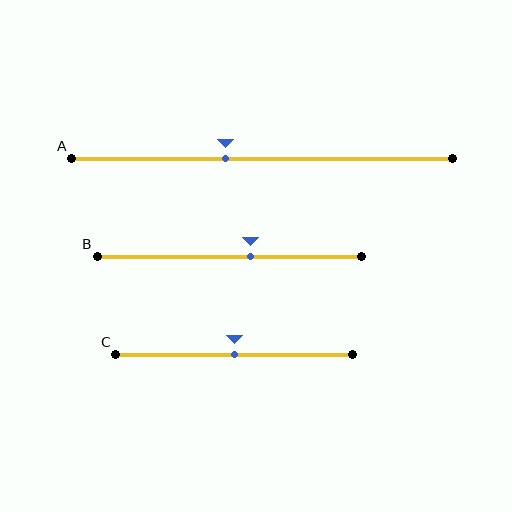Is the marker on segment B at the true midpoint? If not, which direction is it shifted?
No, the marker on segment B is shifted to the right by about 8% of the segment length.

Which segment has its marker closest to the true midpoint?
Segment C has its marker closest to the true midpoint.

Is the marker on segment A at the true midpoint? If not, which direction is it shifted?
No, the marker on segment A is shifted to the left by about 9% of the segment length.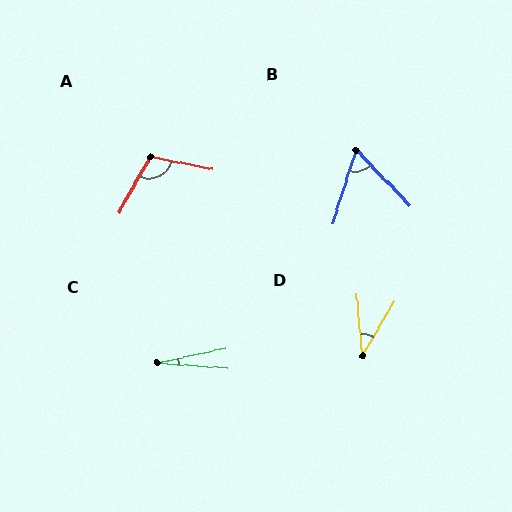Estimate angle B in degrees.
Approximately 61 degrees.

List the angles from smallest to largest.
C (17°), D (35°), B (61°), A (108°).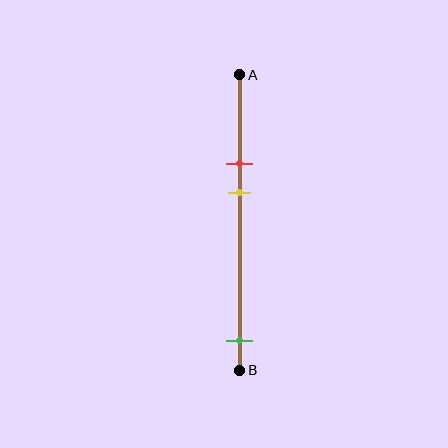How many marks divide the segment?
There are 3 marks dividing the segment.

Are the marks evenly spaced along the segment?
No, the marks are not evenly spaced.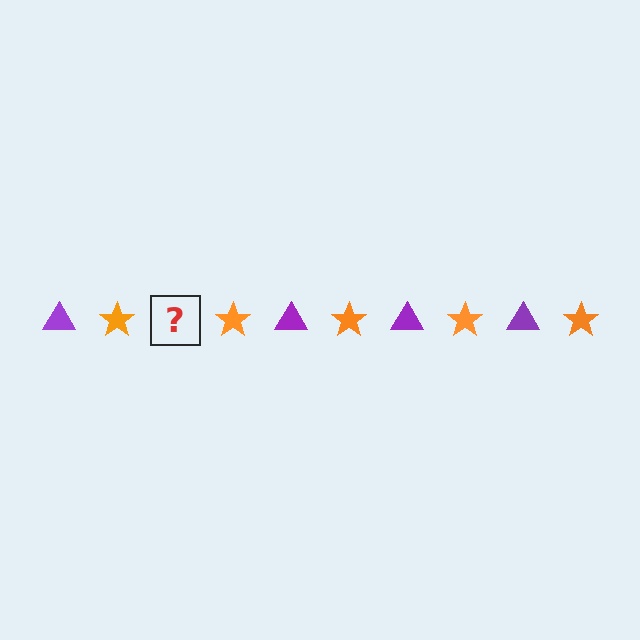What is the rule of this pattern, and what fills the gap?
The rule is that the pattern alternates between purple triangle and orange star. The gap should be filled with a purple triangle.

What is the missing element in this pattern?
The missing element is a purple triangle.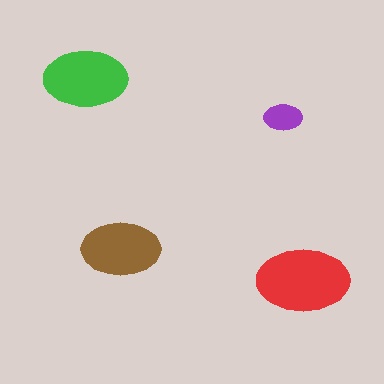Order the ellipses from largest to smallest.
the red one, the green one, the brown one, the purple one.